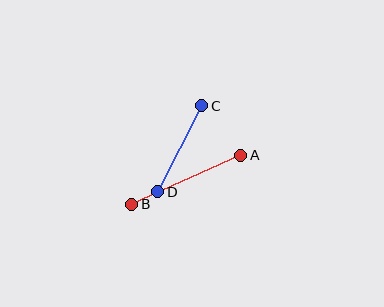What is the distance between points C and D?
The distance is approximately 97 pixels.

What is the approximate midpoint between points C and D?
The midpoint is at approximately (180, 149) pixels.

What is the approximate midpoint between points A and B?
The midpoint is at approximately (186, 180) pixels.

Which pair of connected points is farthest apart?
Points A and B are farthest apart.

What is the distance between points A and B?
The distance is approximately 120 pixels.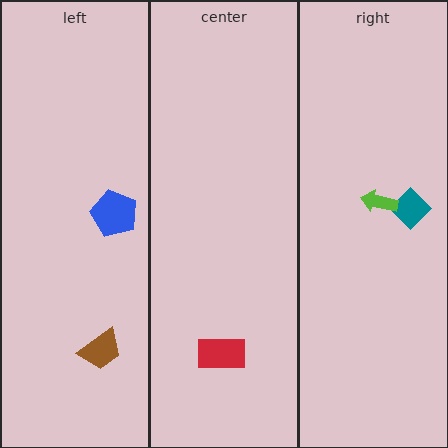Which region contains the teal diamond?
The right region.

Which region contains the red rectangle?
The center region.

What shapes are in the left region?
The brown trapezoid, the blue pentagon.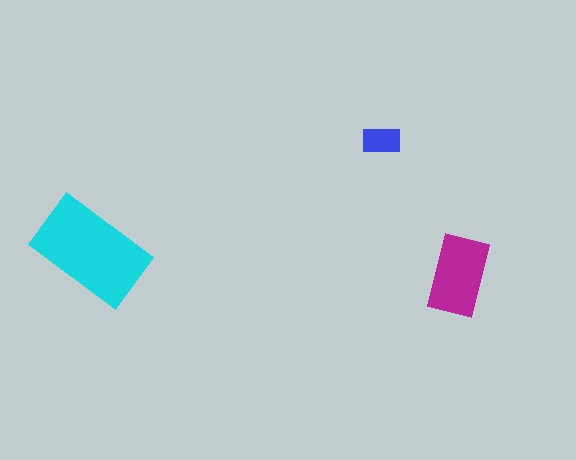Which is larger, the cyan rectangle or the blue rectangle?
The cyan one.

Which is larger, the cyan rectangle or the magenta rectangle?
The cyan one.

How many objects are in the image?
There are 3 objects in the image.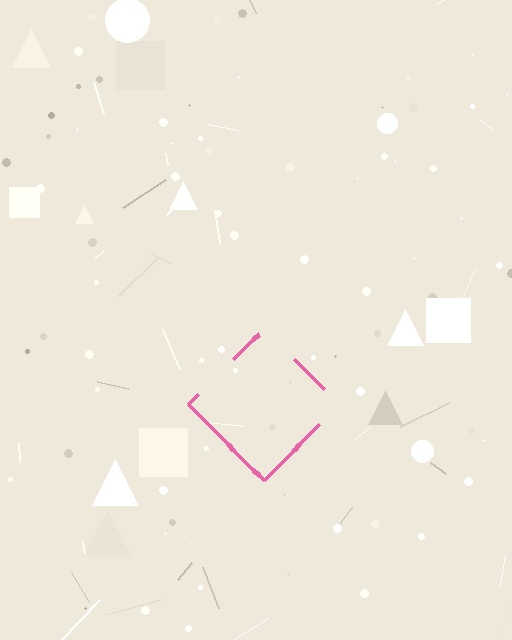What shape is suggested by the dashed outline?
The dashed outline suggests a diamond.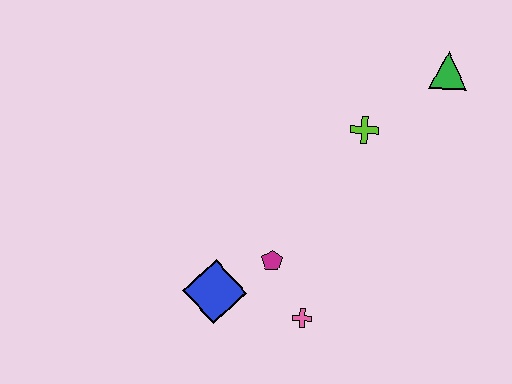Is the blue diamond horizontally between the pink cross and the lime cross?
No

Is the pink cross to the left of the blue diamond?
No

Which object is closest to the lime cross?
The green triangle is closest to the lime cross.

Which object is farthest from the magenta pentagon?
The green triangle is farthest from the magenta pentagon.